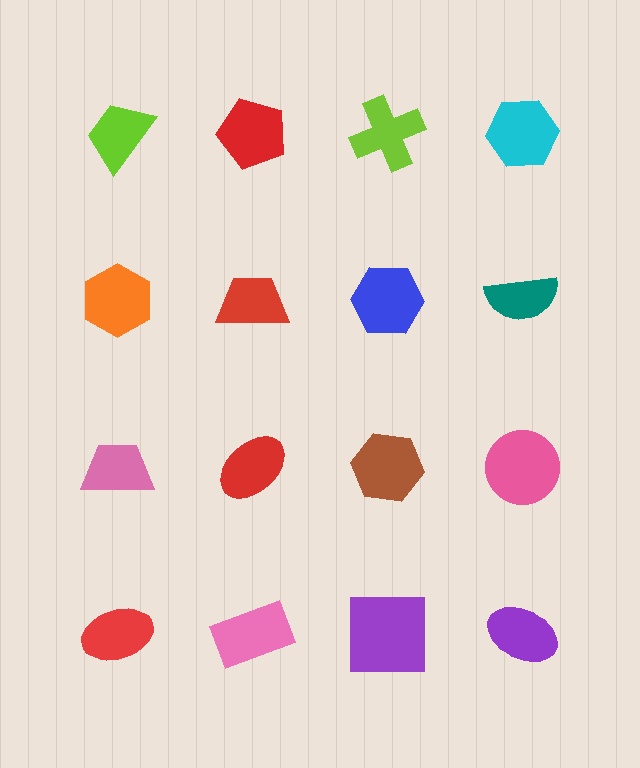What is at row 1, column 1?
A lime trapezoid.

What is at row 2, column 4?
A teal semicircle.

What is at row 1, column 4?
A cyan hexagon.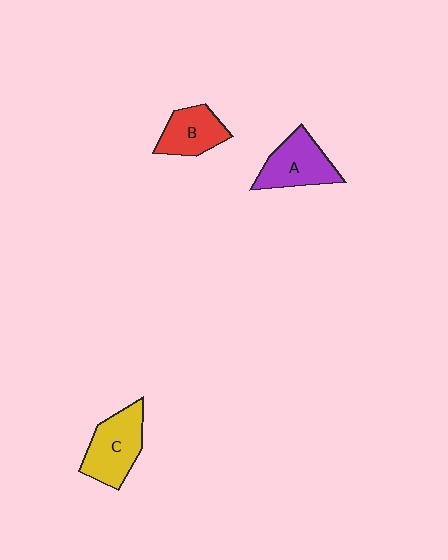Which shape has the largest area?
Shape C (yellow).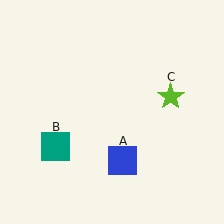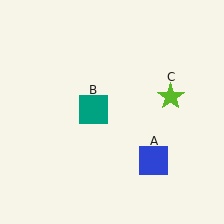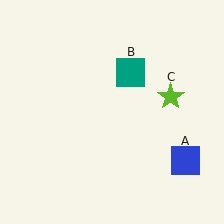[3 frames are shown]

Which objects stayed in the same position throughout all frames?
Lime star (object C) remained stationary.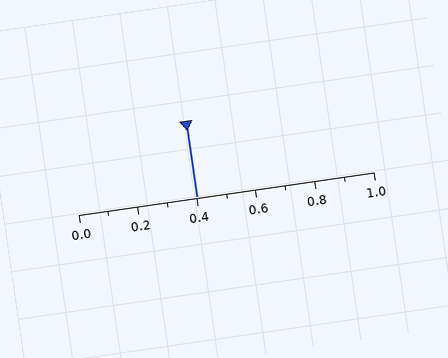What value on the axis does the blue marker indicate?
The marker indicates approximately 0.4.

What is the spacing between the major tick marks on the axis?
The major ticks are spaced 0.2 apart.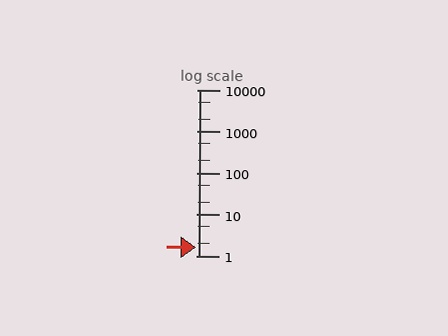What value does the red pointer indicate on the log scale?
The pointer indicates approximately 1.6.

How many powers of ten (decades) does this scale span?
The scale spans 4 decades, from 1 to 10000.